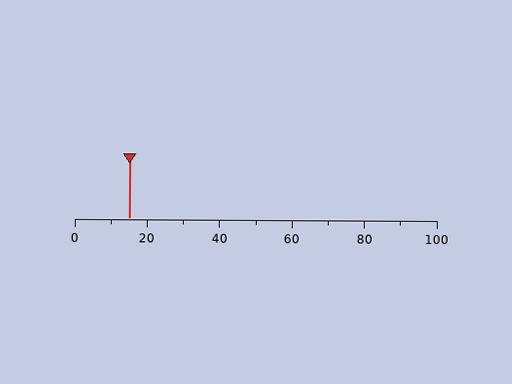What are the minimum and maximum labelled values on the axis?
The axis runs from 0 to 100.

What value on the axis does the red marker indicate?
The marker indicates approximately 15.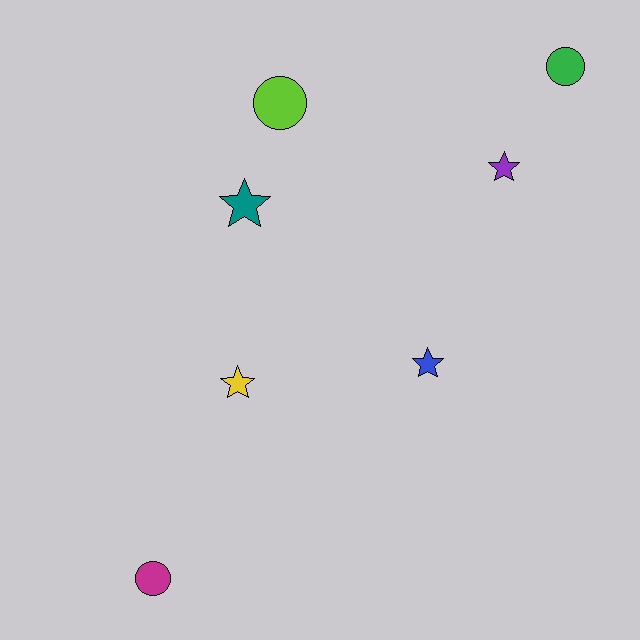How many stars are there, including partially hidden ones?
There are 4 stars.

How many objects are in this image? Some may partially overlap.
There are 7 objects.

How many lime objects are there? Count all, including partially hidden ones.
There is 1 lime object.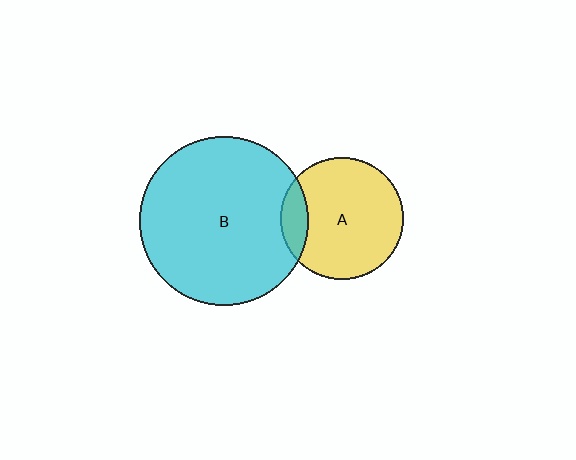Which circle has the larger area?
Circle B (cyan).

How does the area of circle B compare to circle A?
Approximately 1.9 times.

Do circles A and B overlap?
Yes.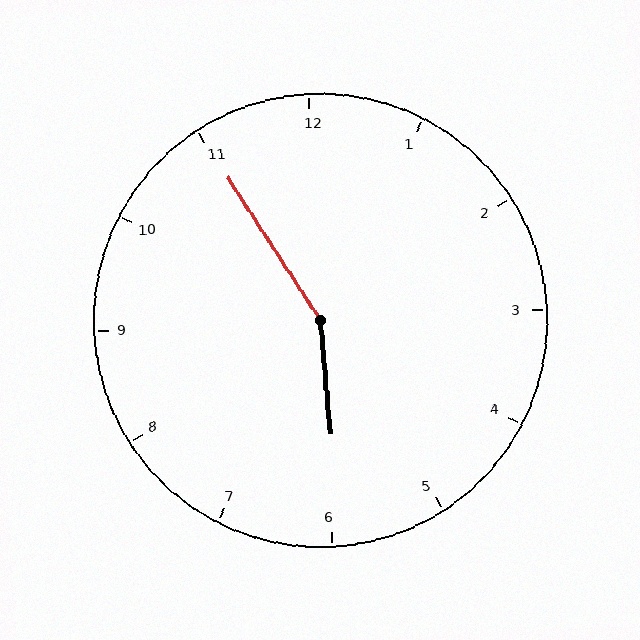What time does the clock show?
5:55.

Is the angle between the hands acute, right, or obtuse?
It is obtuse.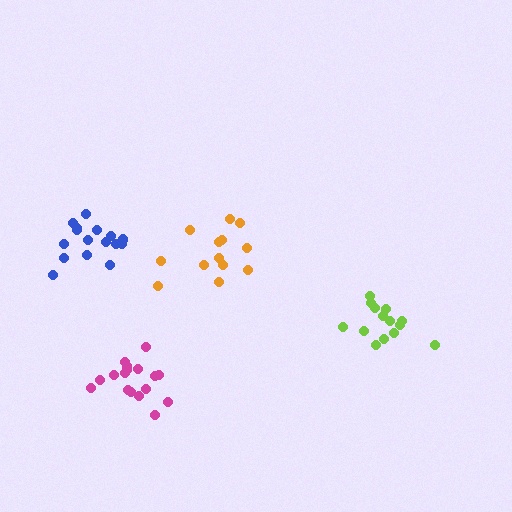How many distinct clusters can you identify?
There are 4 distinct clusters.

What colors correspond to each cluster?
The clusters are colored: lime, orange, magenta, blue.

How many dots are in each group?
Group 1: 14 dots, Group 2: 13 dots, Group 3: 17 dots, Group 4: 16 dots (60 total).